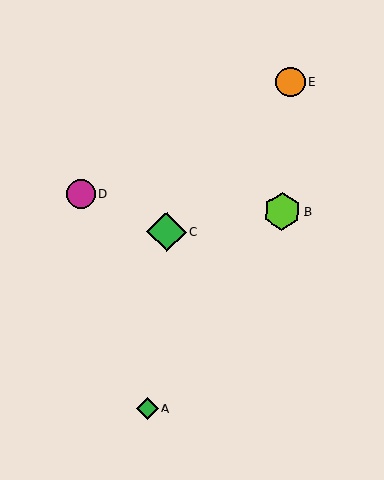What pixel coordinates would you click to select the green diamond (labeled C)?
Click at (167, 232) to select the green diamond C.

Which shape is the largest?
The green diamond (labeled C) is the largest.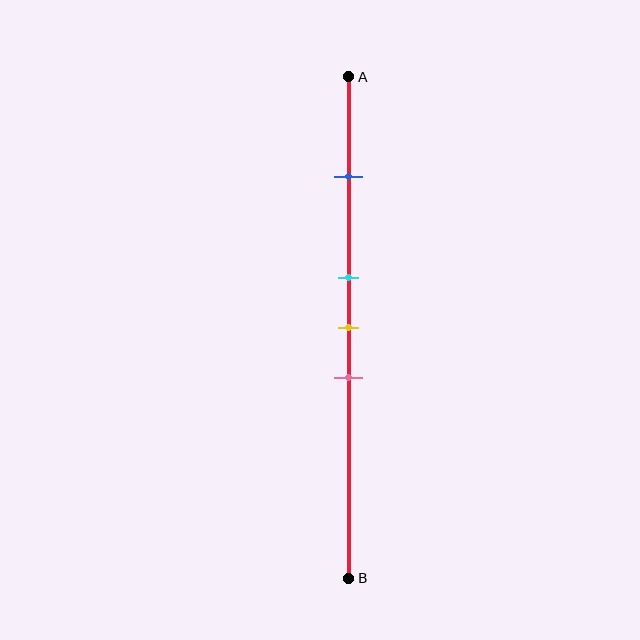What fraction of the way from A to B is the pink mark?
The pink mark is approximately 60% (0.6) of the way from A to B.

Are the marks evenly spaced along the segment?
No, the marks are not evenly spaced.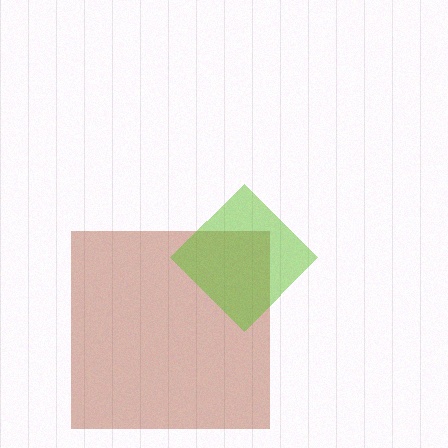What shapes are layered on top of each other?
The layered shapes are: a brown square, a lime diamond.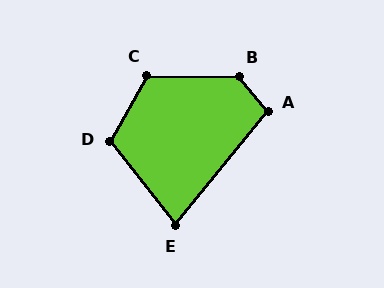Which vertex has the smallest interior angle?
E, at approximately 77 degrees.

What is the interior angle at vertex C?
Approximately 119 degrees (obtuse).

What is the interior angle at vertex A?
Approximately 102 degrees (obtuse).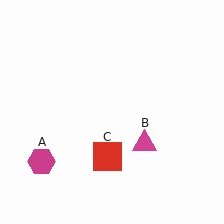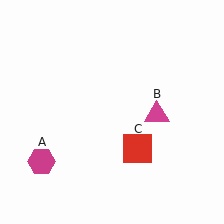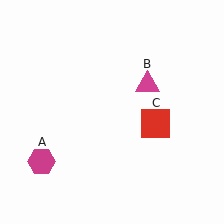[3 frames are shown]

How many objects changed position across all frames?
2 objects changed position: magenta triangle (object B), red square (object C).